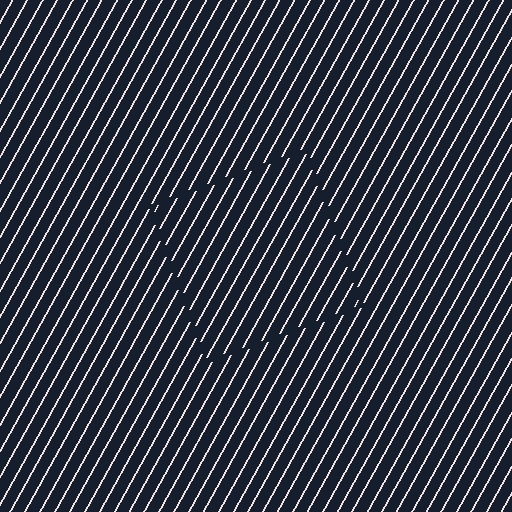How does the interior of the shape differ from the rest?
The interior of the shape contains the same grating, shifted by half a period — the contour is defined by the phase discontinuity where line-ends from the inner and outer gratings abut.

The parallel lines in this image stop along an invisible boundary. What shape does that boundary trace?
An illusory square. The interior of the shape contains the same grating, shifted by half a period — the contour is defined by the phase discontinuity where line-ends from the inner and outer gratings abut.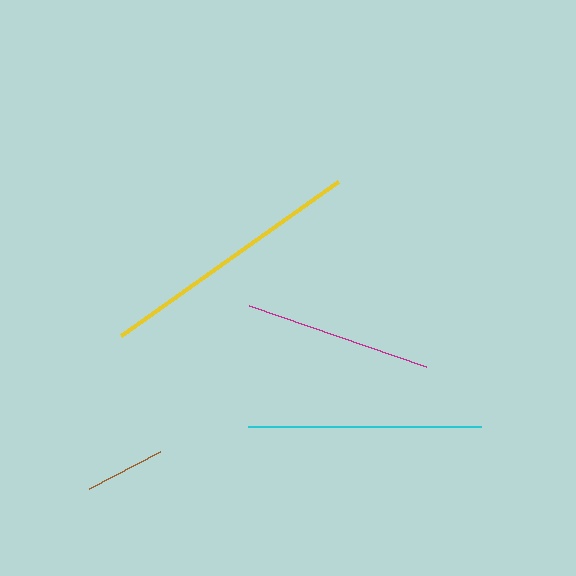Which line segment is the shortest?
The brown line is the shortest at approximately 81 pixels.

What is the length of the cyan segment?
The cyan segment is approximately 234 pixels long.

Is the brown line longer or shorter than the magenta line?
The magenta line is longer than the brown line.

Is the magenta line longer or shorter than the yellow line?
The yellow line is longer than the magenta line.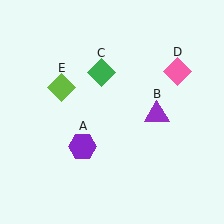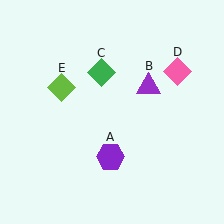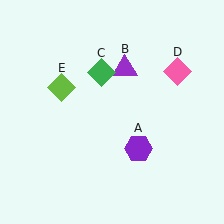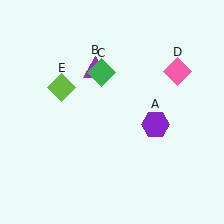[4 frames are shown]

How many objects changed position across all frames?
2 objects changed position: purple hexagon (object A), purple triangle (object B).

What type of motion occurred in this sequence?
The purple hexagon (object A), purple triangle (object B) rotated counterclockwise around the center of the scene.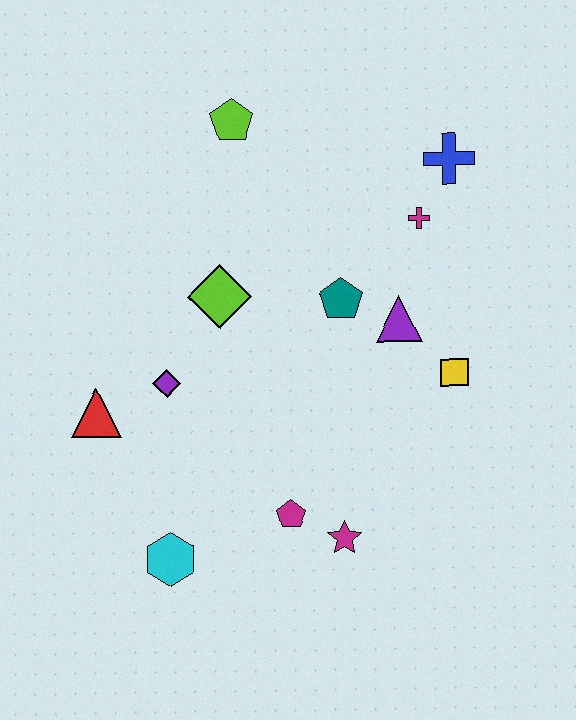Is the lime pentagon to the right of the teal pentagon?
No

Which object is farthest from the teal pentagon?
The cyan hexagon is farthest from the teal pentagon.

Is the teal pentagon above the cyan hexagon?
Yes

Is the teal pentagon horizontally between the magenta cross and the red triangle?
Yes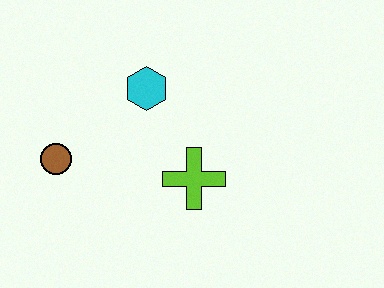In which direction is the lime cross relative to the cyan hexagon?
The lime cross is below the cyan hexagon.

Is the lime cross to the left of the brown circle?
No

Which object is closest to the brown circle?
The cyan hexagon is closest to the brown circle.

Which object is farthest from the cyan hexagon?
The brown circle is farthest from the cyan hexagon.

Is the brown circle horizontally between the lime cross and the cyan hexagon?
No